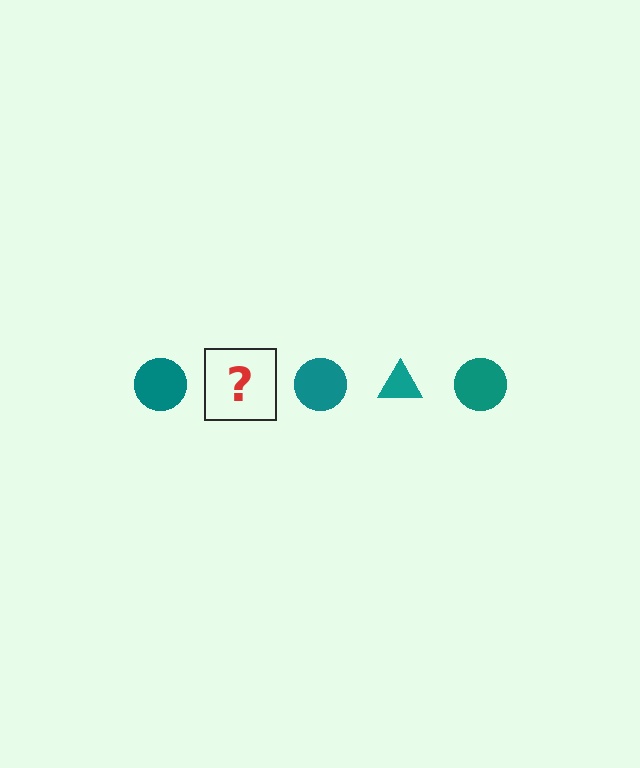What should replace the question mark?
The question mark should be replaced with a teal triangle.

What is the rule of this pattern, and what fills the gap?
The rule is that the pattern cycles through circle, triangle shapes in teal. The gap should be filled with a teal triangle.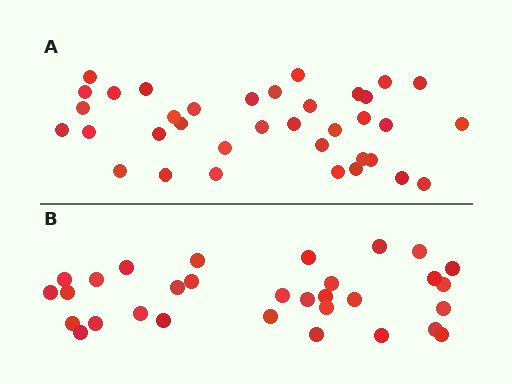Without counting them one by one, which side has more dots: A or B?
Region A (the top region) has more dots.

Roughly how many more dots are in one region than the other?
Region A has about 5 more dots than region B.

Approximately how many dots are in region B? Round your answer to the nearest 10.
About 30 dots. (The exact count is 31, which rounds to 30.)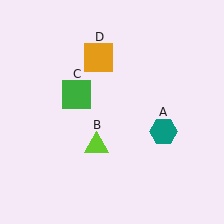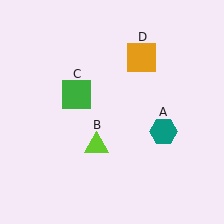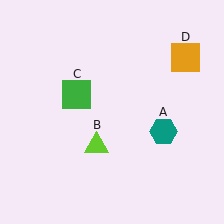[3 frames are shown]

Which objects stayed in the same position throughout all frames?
Teal hexagon (object A) and lime triangle (object B) and green square (object C) remained stationary.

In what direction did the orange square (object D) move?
The orange square (object D) moved right.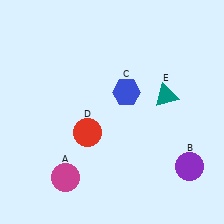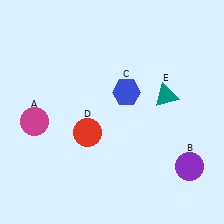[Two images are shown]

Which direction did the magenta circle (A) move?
The magenta circle (A) moved up.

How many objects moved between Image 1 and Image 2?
1 object moved between the two images.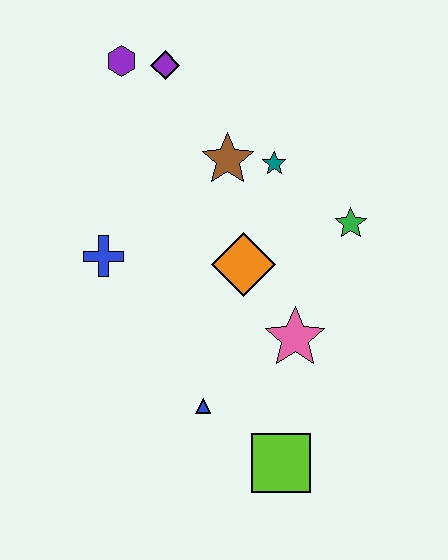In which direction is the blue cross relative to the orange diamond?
The blue cross is to the left of the orange diamond.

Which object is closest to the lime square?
The blue triangle is closest to the lime square.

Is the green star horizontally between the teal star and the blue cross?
No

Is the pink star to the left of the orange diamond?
No